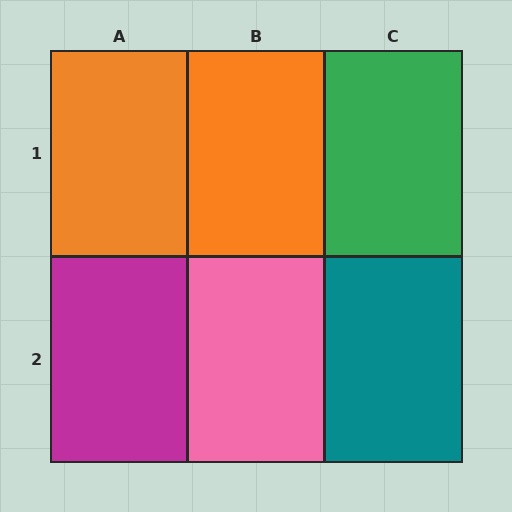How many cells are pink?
1 cell is pink.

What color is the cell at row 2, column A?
Magenta.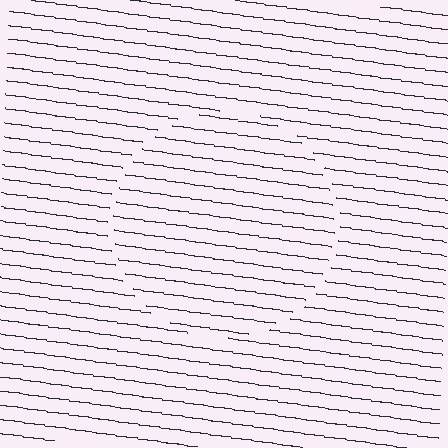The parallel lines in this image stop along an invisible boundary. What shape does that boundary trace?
An illusory circle. The interior of the shape contains the same grating, shifted by half a period — the contour is defined by the phase discontinuity where line-ends from the inner and outer gratings abut.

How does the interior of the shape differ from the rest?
The interior of the shape contains the same grating, shifted by half a period — the contour is defined by the phase discontinuity where line-ends from the inner and outer gratings abut.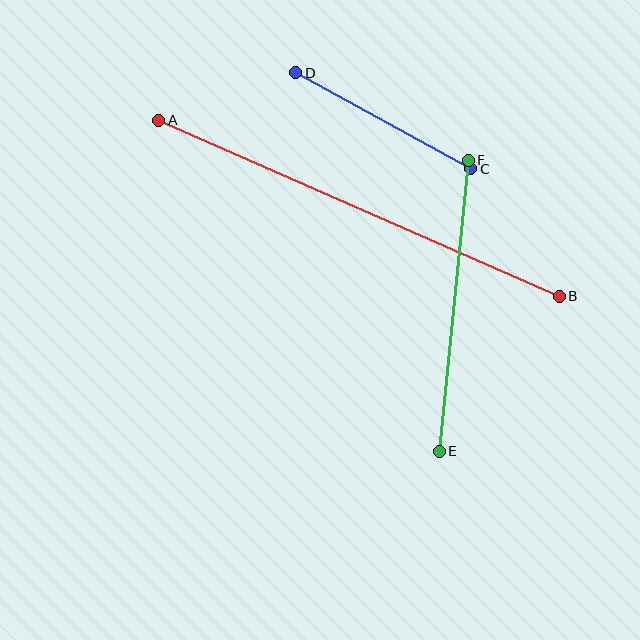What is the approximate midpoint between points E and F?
The midpoint is at approximately (454, 306) pixels.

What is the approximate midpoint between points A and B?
The midpoint is at approximately (359, 208) pixels.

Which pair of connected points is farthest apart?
Points A and B are farthest apart.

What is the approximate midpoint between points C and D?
The midpoint is at approximately (383, 121) pixels.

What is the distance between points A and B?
The distance is approximately 437 pixels.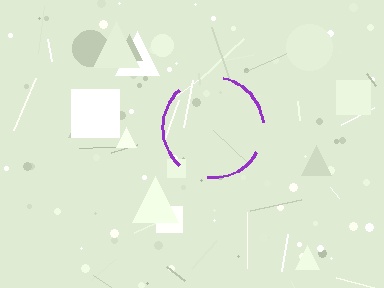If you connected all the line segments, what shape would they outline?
They would outline a circle.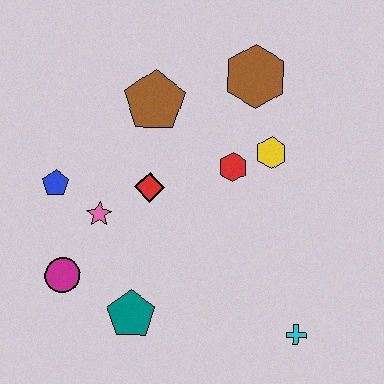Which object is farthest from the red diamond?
The cyan cross is farthest from the red diamond.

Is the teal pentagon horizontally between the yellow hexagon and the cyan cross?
No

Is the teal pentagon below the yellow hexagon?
Yes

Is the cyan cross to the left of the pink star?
No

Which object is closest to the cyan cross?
The teal pentagon is closest to the cyan cross.